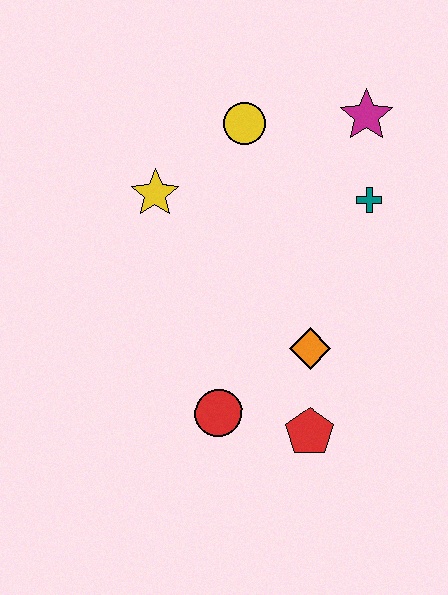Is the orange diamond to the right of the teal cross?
No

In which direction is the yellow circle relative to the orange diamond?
The yellow circle is above the orange diamond.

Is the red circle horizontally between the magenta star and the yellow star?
Yes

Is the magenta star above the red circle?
Yes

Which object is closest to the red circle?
The red pentagon is closest to the red circle.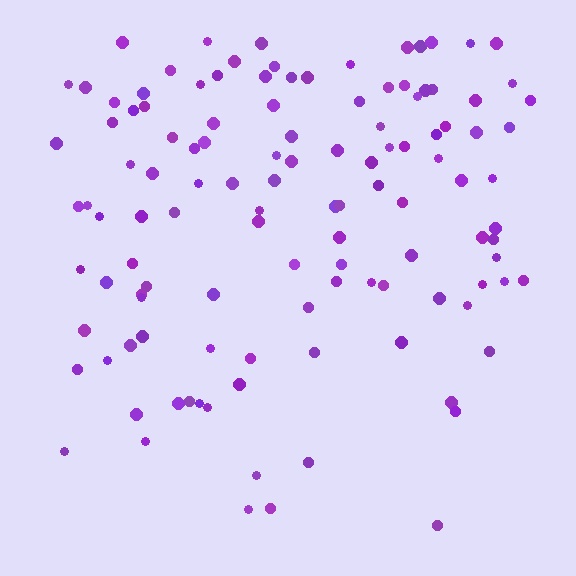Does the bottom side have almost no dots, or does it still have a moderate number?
Still a moderate number, just noticeably fewer than the top.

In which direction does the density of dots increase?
From bottom to top, with the top side densest.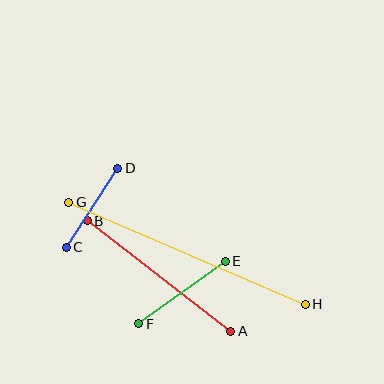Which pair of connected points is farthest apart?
Points G and H are farthest apart.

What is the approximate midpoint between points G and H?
The midpoint is at approximately (187, 253) pixels.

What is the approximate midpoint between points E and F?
The midpoint is at approximately (182, 292) pixels.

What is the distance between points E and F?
The distance is approximately 107 pixels.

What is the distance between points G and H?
The distance is approximately 258 pixels.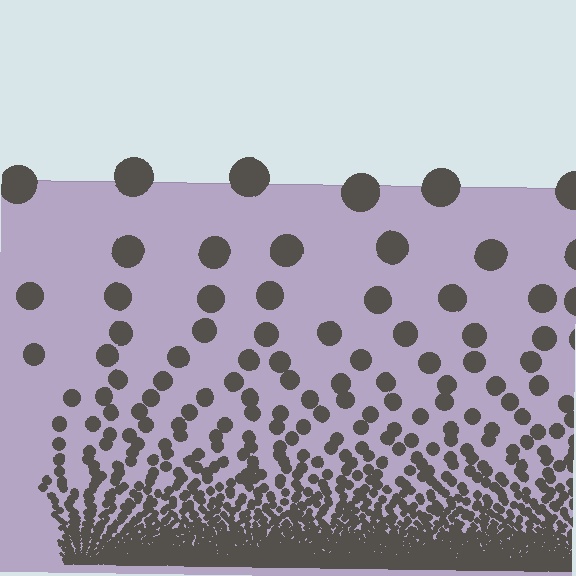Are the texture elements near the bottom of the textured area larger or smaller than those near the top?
Smaller. The gradient is inverted — elements near the bottom are smaller and denser.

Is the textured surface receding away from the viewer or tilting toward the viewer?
The surface appears to tilt toward the viewer. Texture elements get larger and sparser toward the top.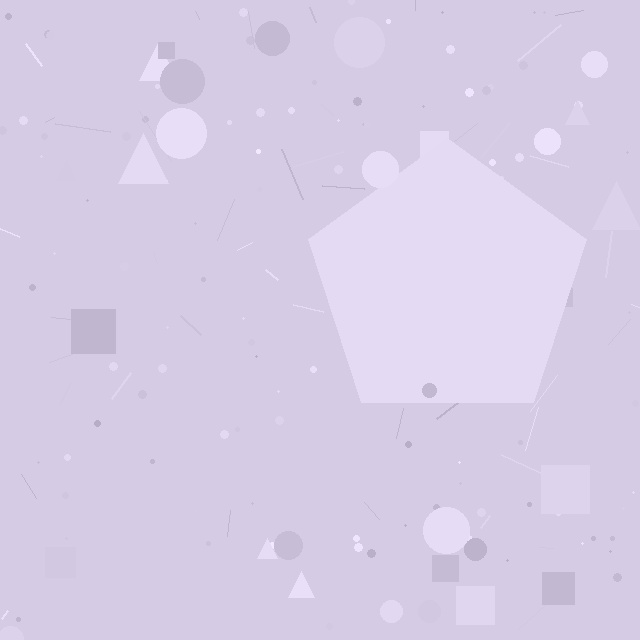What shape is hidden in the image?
A pentagon is hidden in the image.